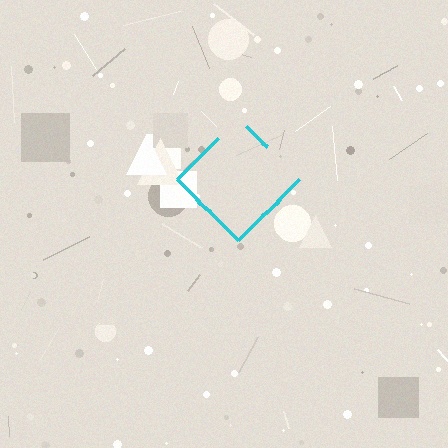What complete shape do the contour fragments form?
The contour fragments form a diamond.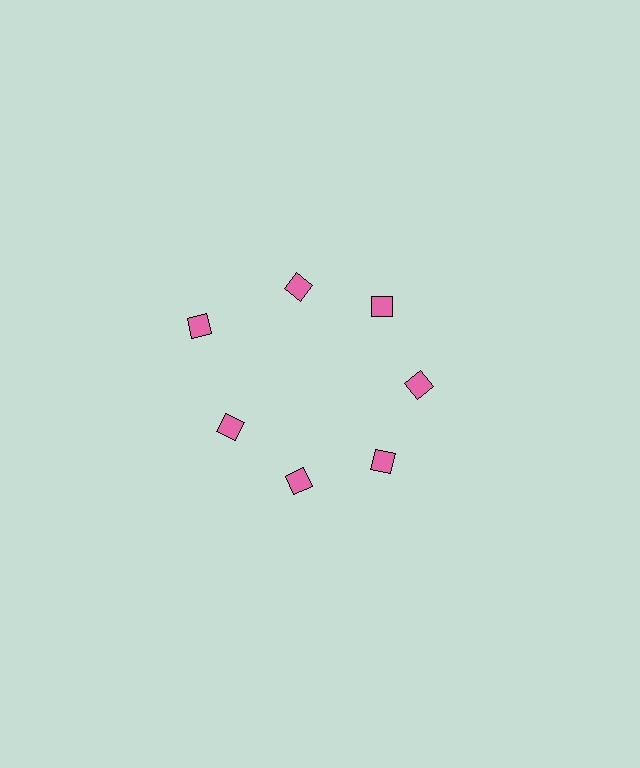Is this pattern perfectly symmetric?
No. The 7 pink diamonds are arranged in a ring, but one element near the 10 o'clock position is pushed outward from the center, breaking the 7-fold rotational symmetry.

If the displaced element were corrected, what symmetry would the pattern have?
It would have 7-fold rotational symmetry — the pattern would map onto itself every 51 degrees.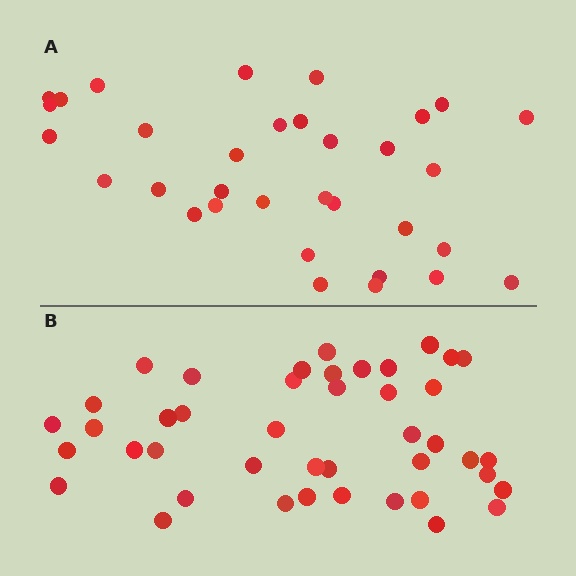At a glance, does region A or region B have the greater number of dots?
Region B (the bottom region) has more dots.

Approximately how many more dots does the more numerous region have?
Region B has roughly 10 or so more dots than region A.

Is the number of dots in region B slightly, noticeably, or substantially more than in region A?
Region B has noticeably more, but not dramatically so. The ratio is roughly 1.3 to 1.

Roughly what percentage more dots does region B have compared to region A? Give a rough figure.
About 30% more.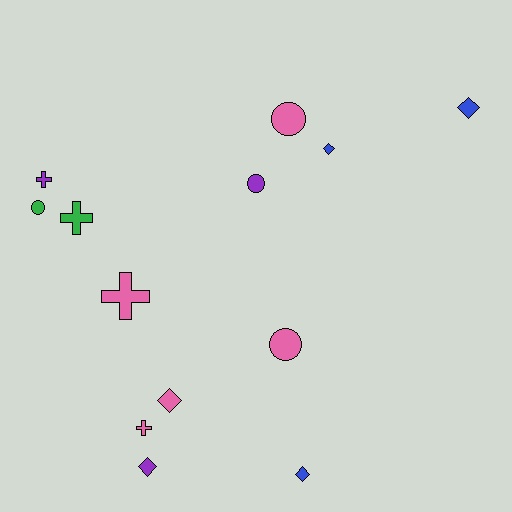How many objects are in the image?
There are 13 objects.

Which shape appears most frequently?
Diamond, with 5 objects.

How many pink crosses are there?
There are 2 pink crosses.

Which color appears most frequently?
Pink, with 5 objects.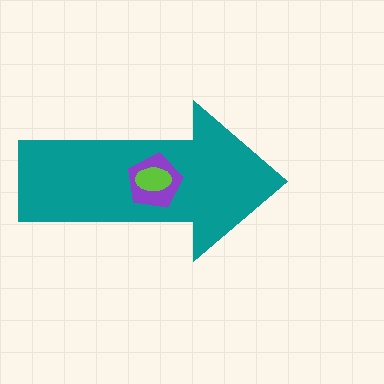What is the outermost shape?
The teal arrow.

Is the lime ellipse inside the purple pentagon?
Yes.